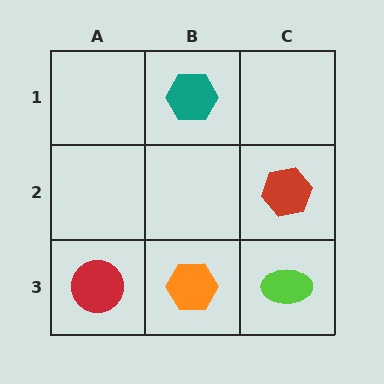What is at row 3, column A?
A red circle.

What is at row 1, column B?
A teal hexagon.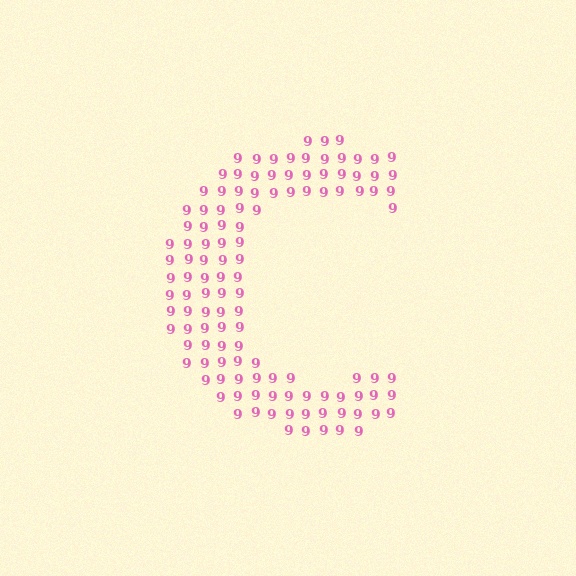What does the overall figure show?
The overall figure shows the letter C.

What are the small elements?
The small elements are digit 9's.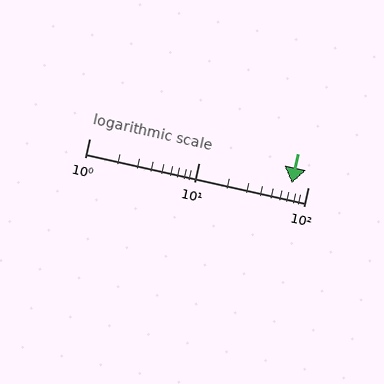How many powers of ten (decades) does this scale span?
The scale spans 2 decades, from 1 to 100.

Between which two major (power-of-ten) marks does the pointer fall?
The pointer is between 10 and 100.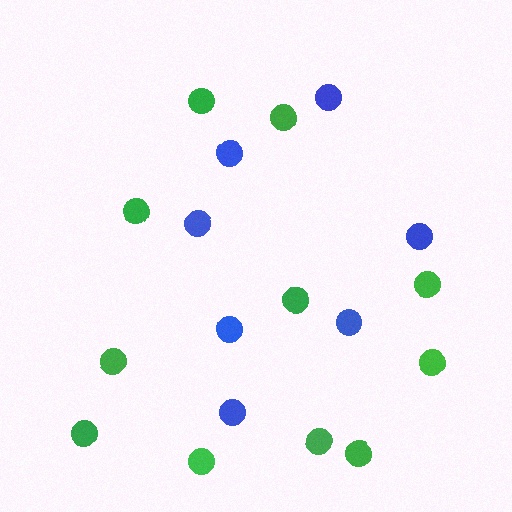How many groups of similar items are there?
There are 2 groups: one group of green circles (11) and one group of blue circles (7).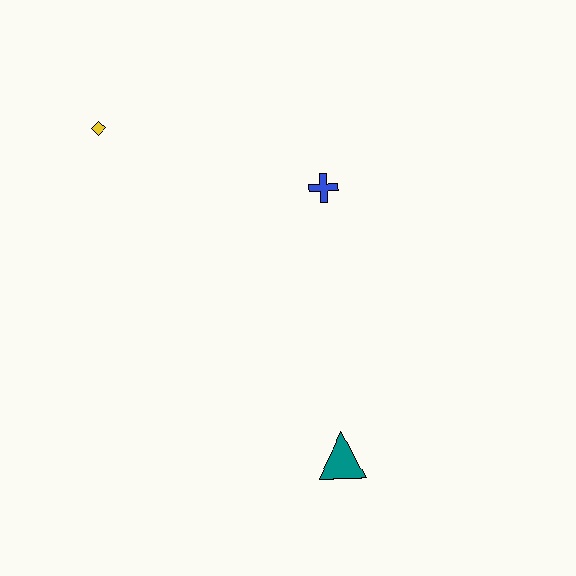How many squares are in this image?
There are no squares.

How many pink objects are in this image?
There are no pink objects.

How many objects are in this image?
There are 3 objects.